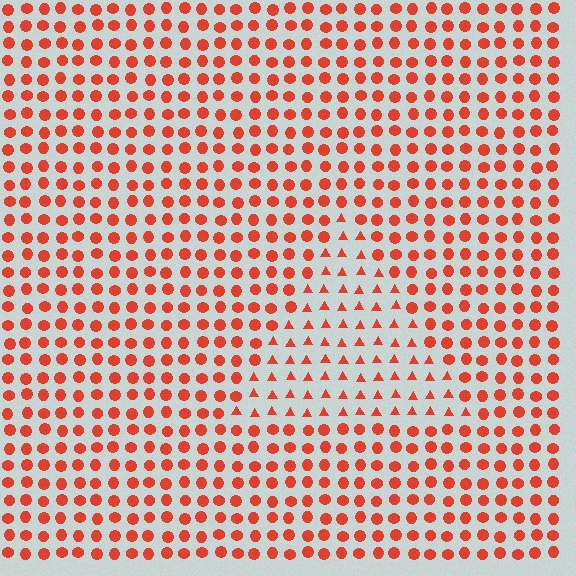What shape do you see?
I see a triangle.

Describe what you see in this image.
The image is filled with small red elements arranged in a uniform grid. A triangle-shaped region contains triangles, while the surrounding area contains circles. The boundary is defined purely by the change in element shape.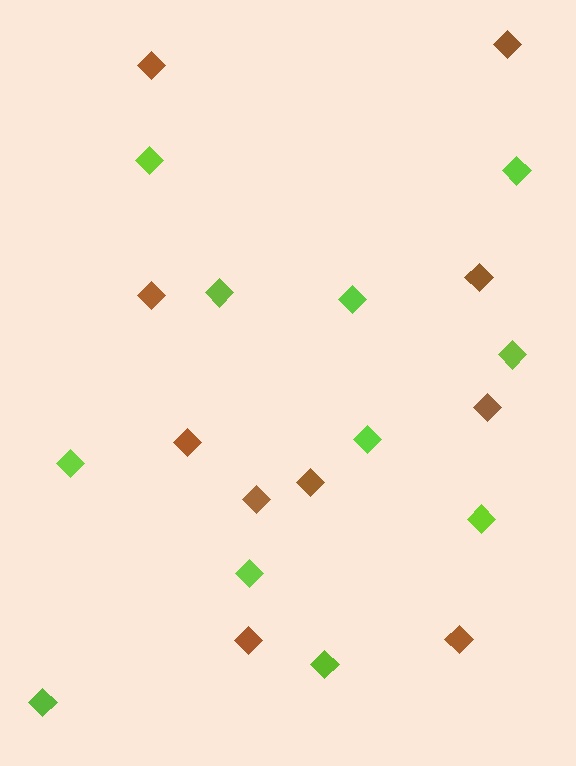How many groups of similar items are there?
There are 2 groups: one group of brown diamonds (10) and one group of lime diamonds (11).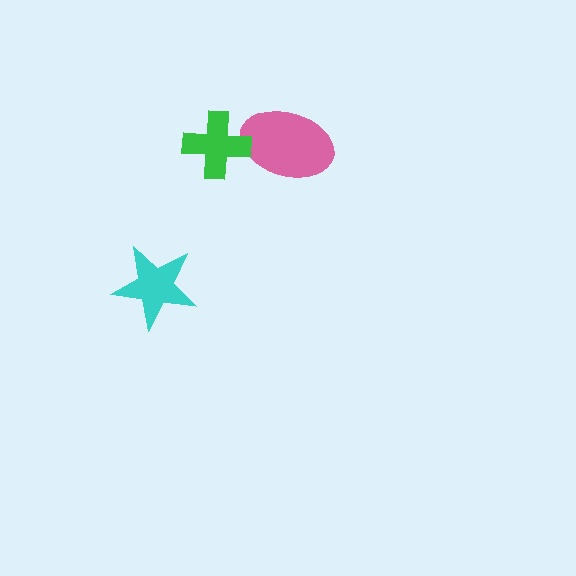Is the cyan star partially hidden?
No, no other shape covers it.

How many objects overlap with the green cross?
1 object overlaps with the green cross.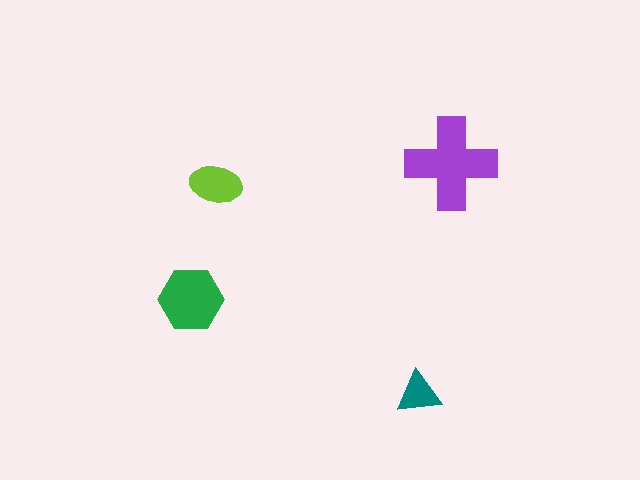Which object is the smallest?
The teal triangle.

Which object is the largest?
The purple cross.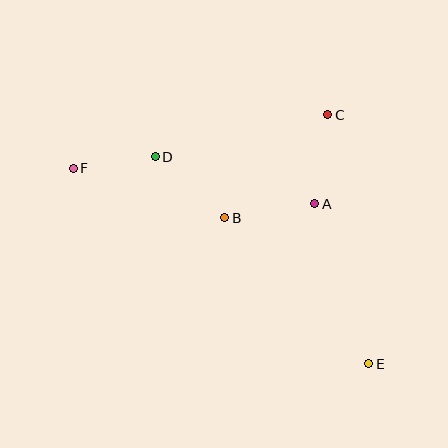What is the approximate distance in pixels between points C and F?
The distance between C and F is approximately 260 pixels.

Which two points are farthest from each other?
Points E and F are farthest from each other.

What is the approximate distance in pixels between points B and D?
The distance between B and D is approximately 92 pixels.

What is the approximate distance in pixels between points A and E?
The distance between A and E is approximately 169 pixels.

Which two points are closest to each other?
Points D and F are closest to each other.